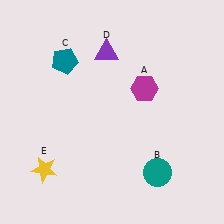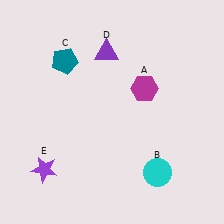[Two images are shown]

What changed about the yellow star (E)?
In Image 1, E is yellow. In Image 2, it changed to purple.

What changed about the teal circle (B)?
In Image 1, B is teal. In Image 2, it changed to cyan.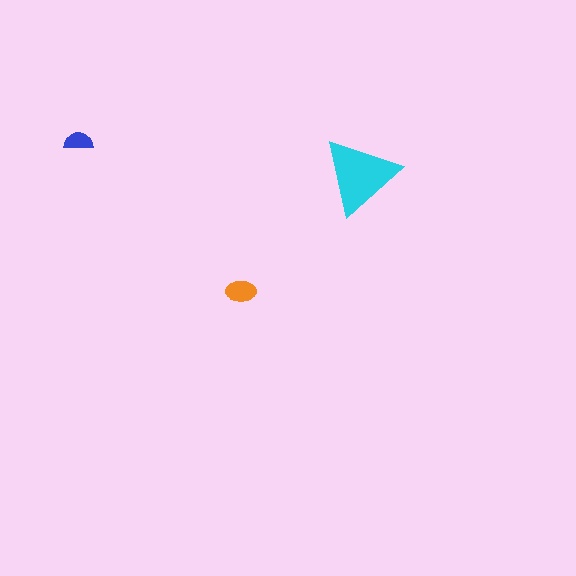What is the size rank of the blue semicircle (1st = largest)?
3rd.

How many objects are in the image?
There are 3 objects in the image.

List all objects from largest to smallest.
The cyan triangle, the orange ellipse, the blue semicircle.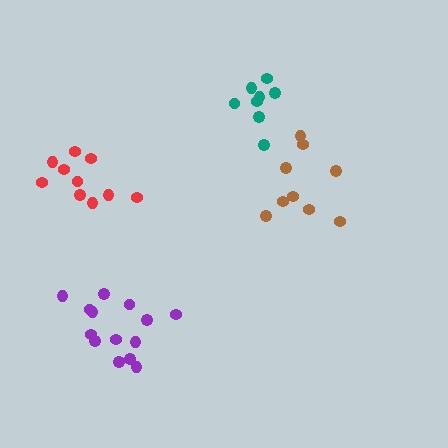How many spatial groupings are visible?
There are 4 spatial groupings.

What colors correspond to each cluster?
The clusters are colored: teal, purple, red, brown.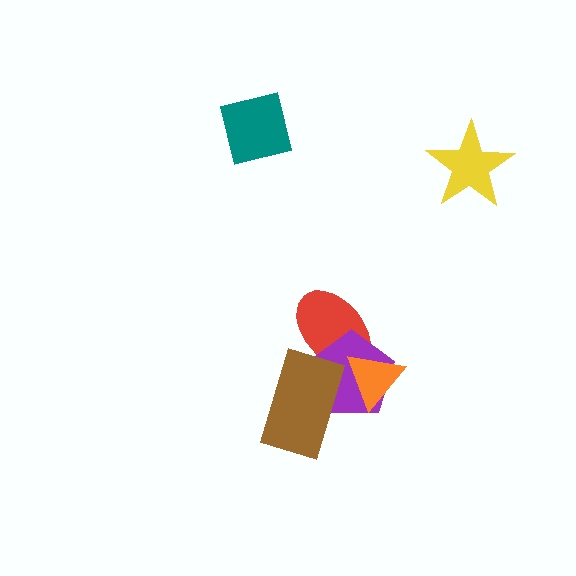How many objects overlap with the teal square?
0 objects overlap with the teal square.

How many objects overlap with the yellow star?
0 objects overlap with the yellow star.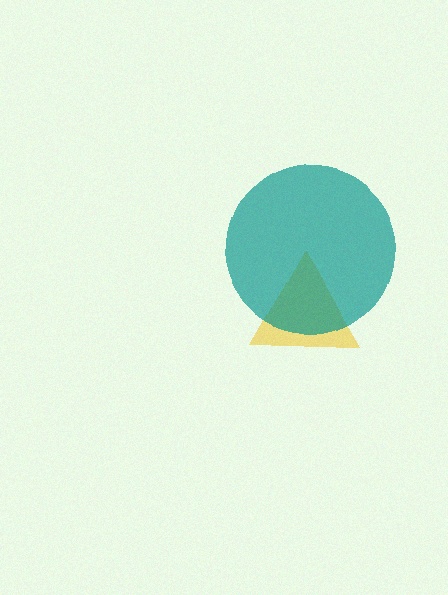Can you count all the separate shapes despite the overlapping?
Yes, there are 2 separate shapes.